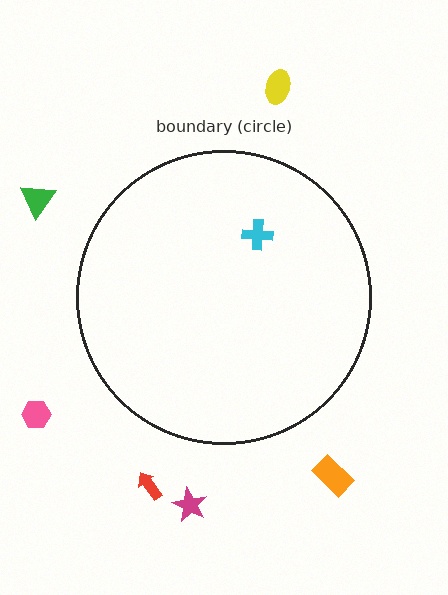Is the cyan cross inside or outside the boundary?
Inside.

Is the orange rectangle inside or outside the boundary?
Outside.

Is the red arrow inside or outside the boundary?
Outside.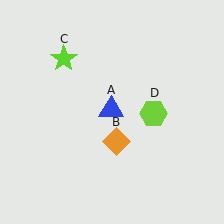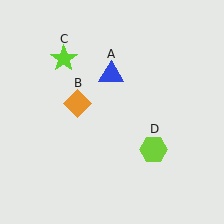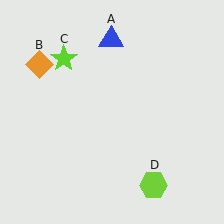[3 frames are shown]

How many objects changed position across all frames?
3 objects changed position: blue triangle (object A), orange diamond (object B), lime hexagon (object D).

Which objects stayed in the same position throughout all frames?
Lime star (object C) remained stationary.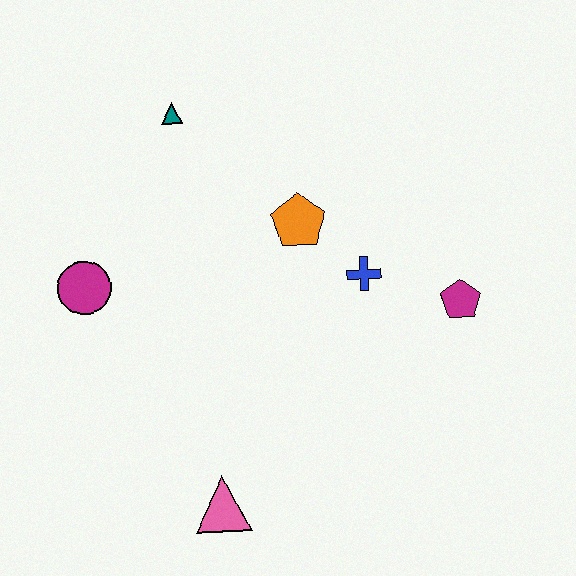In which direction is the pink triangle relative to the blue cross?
The pink triangle is below the blue cross.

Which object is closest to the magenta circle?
The teal triangle is closest to the magenta circle.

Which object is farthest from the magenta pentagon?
The magenta circle is farthest from the magenta pentagon.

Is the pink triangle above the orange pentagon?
No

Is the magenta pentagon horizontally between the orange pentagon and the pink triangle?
No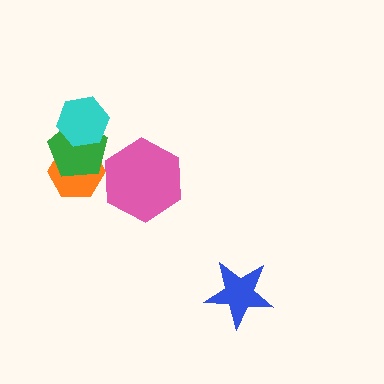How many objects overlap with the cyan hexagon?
1 object overlaps with the cyan hexagon.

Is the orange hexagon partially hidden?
Yes, it is partially covered by another shape.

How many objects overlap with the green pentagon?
2 objects overlap with the green pentagon.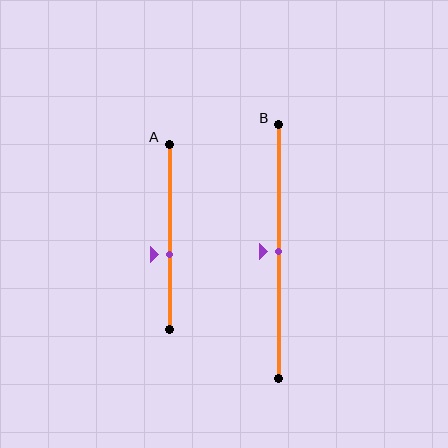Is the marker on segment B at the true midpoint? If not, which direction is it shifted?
Yes, the marker on segment B is at the true midpoint.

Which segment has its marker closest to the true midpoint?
Segment B has its marker closest to the true midpoint.